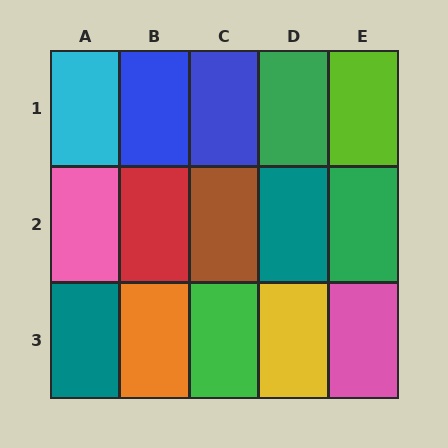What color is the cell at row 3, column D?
Yellow.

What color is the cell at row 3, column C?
Green.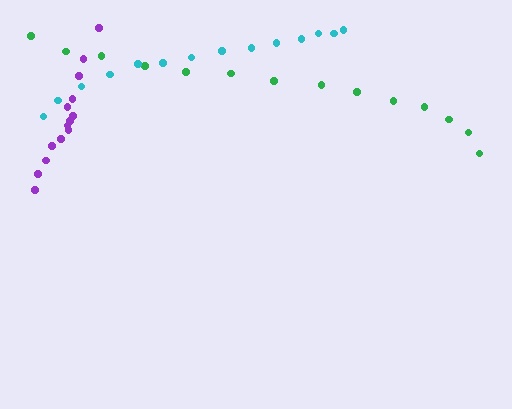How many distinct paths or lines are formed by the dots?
There are 3 distinct paths.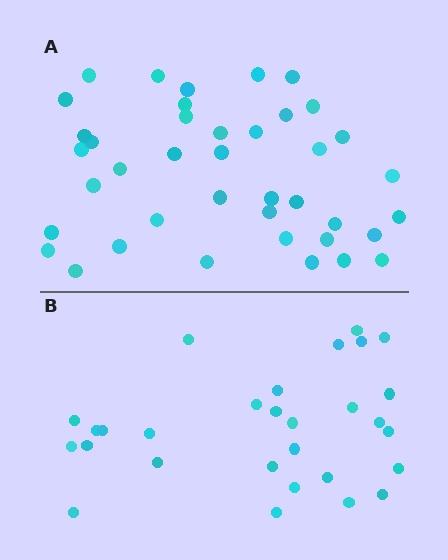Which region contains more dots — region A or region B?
Region A (the top region) has more dots.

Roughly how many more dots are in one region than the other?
Region A has roughly 12 or so more dots than region B.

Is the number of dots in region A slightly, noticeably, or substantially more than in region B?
Region A has noticeably more, but not dramatically so. The ratio is roughly 1.4 to 1.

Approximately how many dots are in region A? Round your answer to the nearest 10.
About 40 dots.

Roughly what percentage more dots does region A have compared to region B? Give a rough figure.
About 40% more.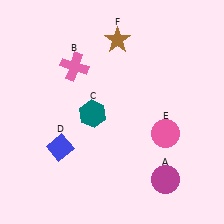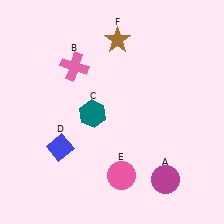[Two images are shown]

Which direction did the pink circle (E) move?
The pink circle (E) moved left.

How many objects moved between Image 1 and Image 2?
1 object moved between the two images.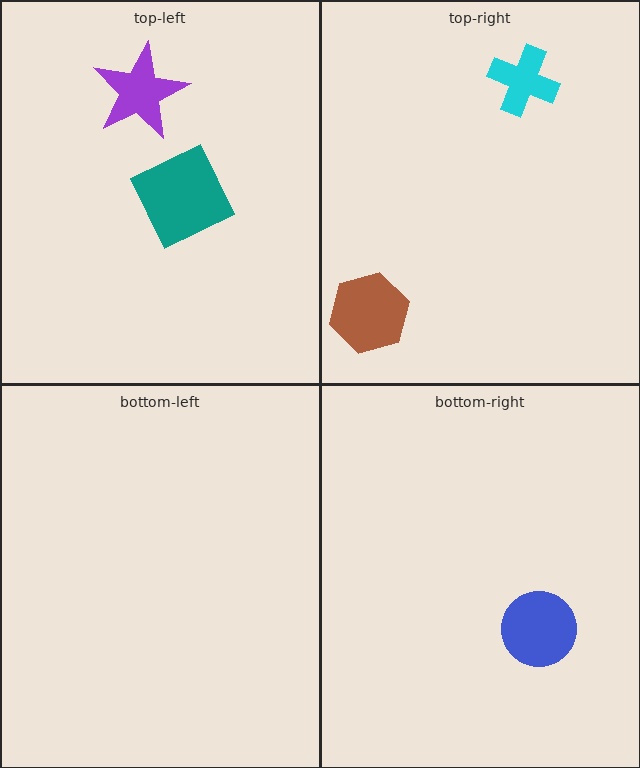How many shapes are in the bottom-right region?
1.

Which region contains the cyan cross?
The top-right region.